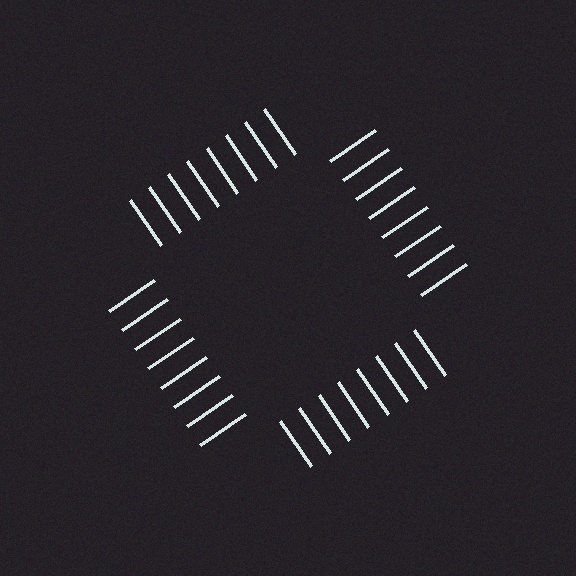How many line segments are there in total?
32 — 8 along each of the 4 edges.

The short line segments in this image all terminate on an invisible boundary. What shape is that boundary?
An illusory square — the line segments terminate on its edges but no continuous stroke is drawn.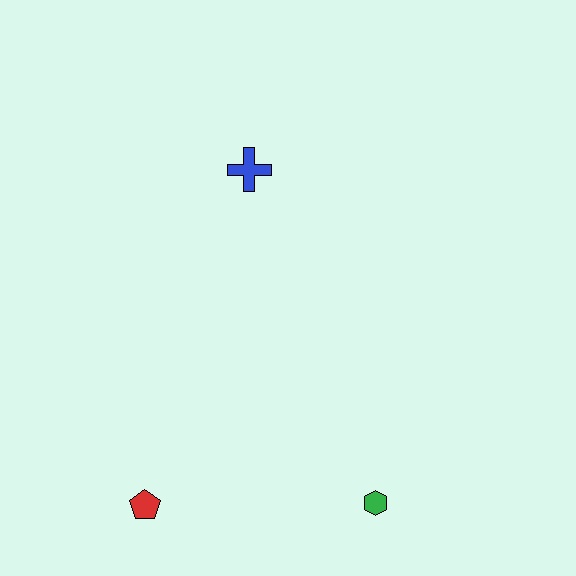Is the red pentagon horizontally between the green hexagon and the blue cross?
No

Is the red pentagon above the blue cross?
No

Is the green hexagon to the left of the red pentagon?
No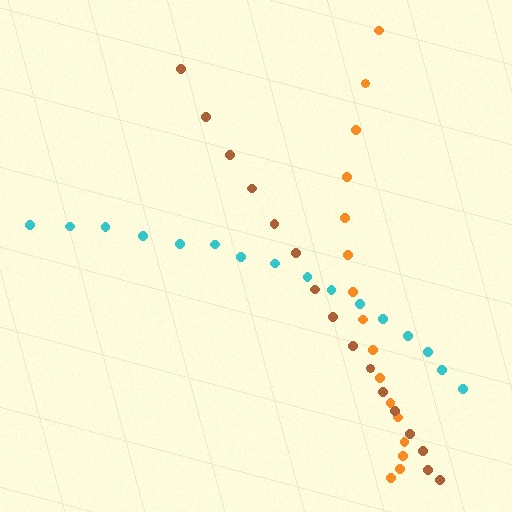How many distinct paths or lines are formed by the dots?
There are 3 distinct paths.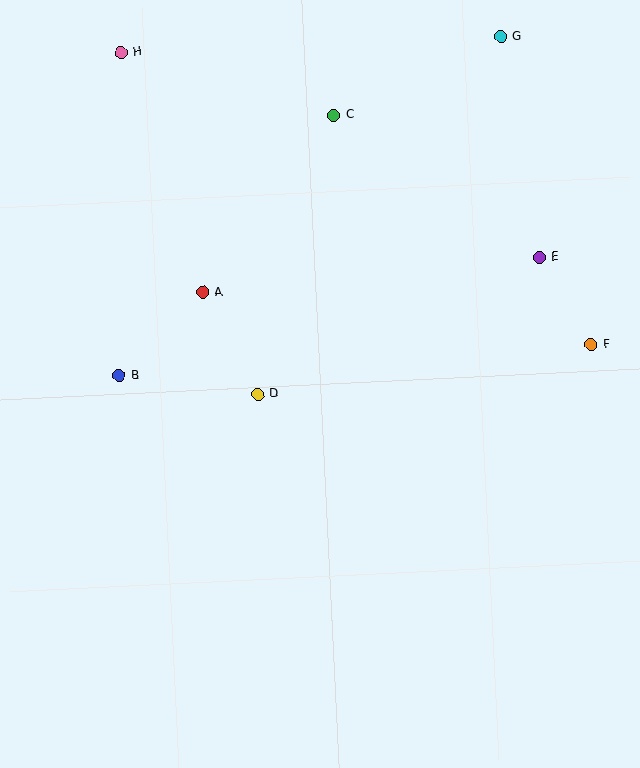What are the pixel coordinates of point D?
Point D is at (258, 394).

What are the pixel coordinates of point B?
Point B is at (119, 376).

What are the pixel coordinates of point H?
Point H is at (121, 53).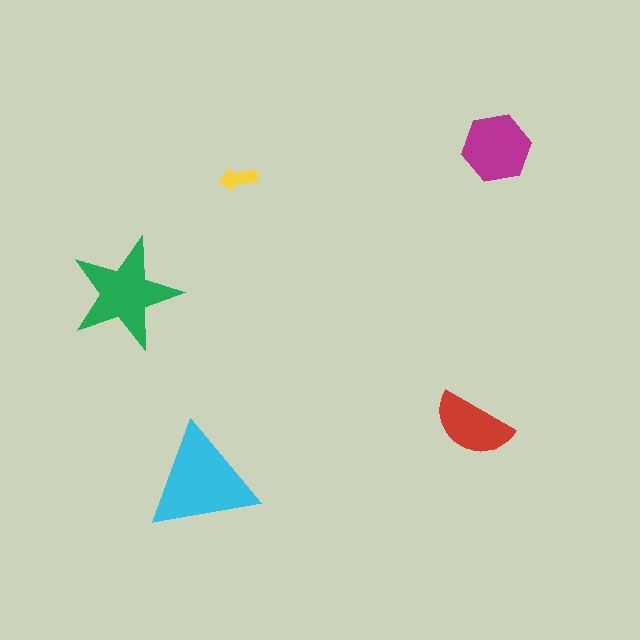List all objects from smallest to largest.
The yellow arrow, the red semicircle, the magenta hexagon, the green star, the cyan triangle.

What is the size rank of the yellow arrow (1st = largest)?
5th.